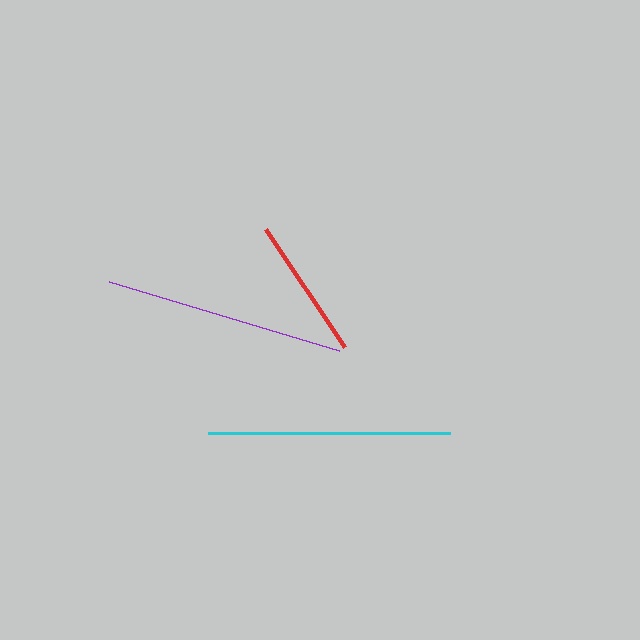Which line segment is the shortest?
The red line is the shortest at approximately 142 pixels.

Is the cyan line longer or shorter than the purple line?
The cyan line is longer than the purple line.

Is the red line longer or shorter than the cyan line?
The cyan line is longer than the red line.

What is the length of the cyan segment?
The cyan segment is approximately 242 pixels long.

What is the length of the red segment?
The red segment is approximately 142 pixels long.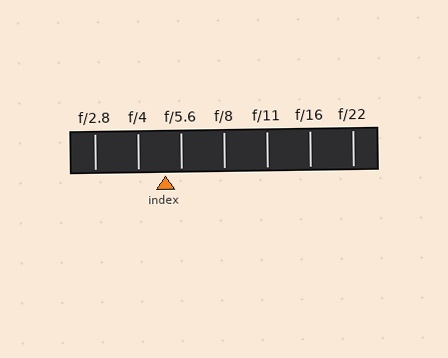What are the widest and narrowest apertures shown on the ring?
The widest aperture shown is f/2.8 and the narrowest is f/22.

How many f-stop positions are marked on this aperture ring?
There are 7 f-stop positions marked.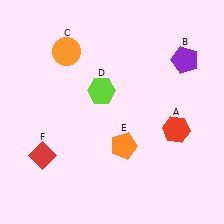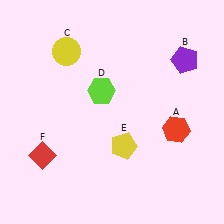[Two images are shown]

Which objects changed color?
C changed from orange to yellow. E changed from orange to yellow.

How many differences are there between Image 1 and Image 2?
There are 2 differences between the two images.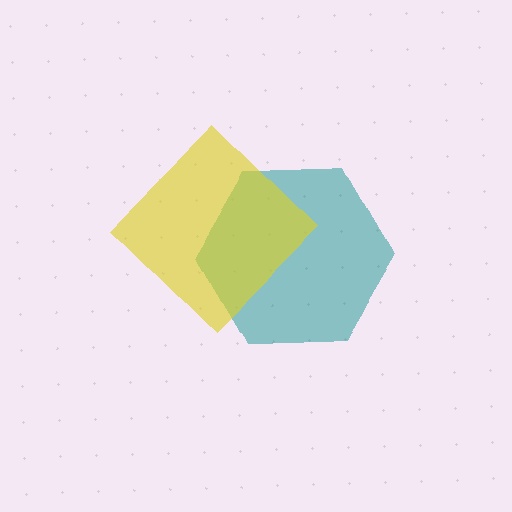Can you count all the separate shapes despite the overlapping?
Yes, there are 2 separate shapes.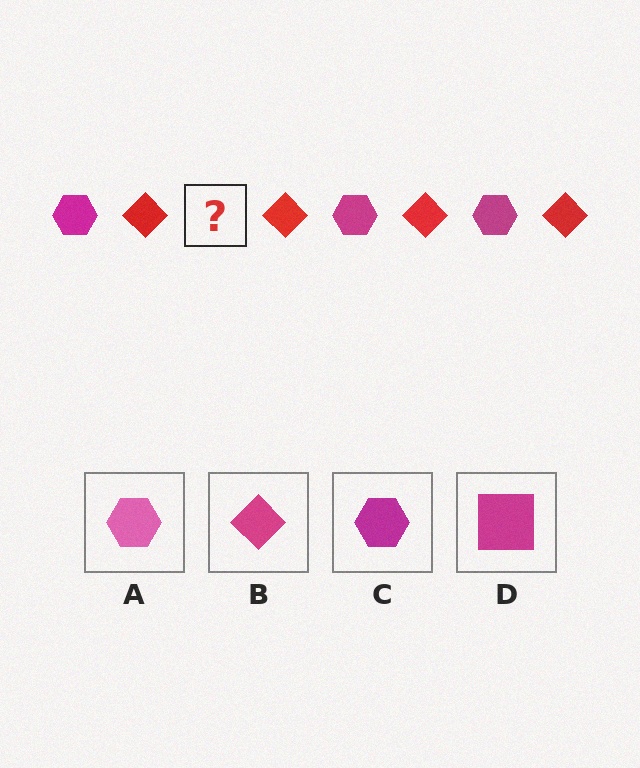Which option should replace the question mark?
Option C.